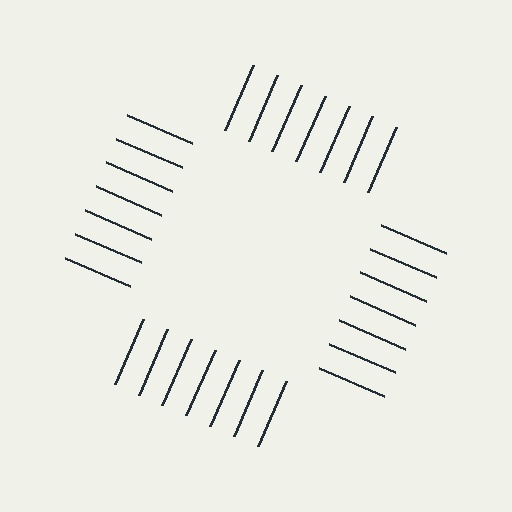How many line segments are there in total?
28 — 7 along each of the 4 edges.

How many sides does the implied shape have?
4 sides — the line-ends trace a square.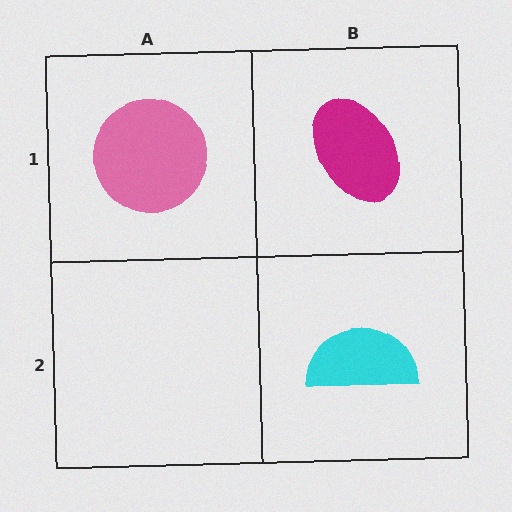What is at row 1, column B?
A magenta ellipse.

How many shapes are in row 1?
2 shapes.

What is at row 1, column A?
A pink circle.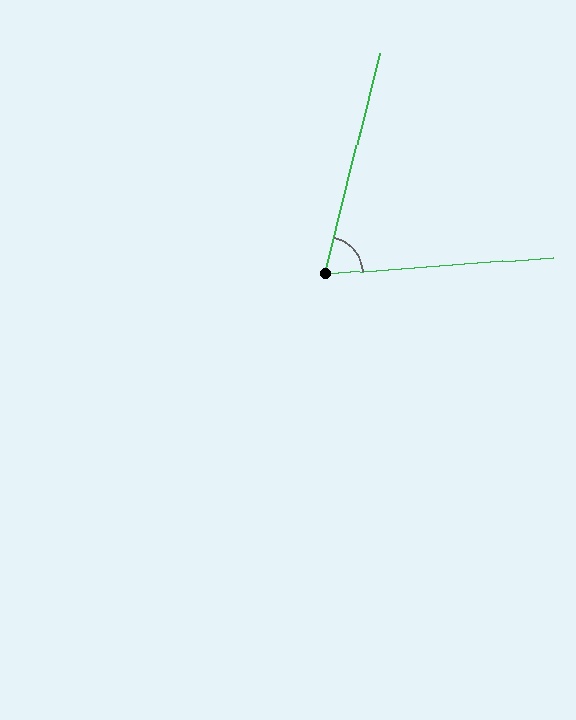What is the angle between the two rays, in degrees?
Approximately 72 degrees.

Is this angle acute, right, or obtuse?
It is acute.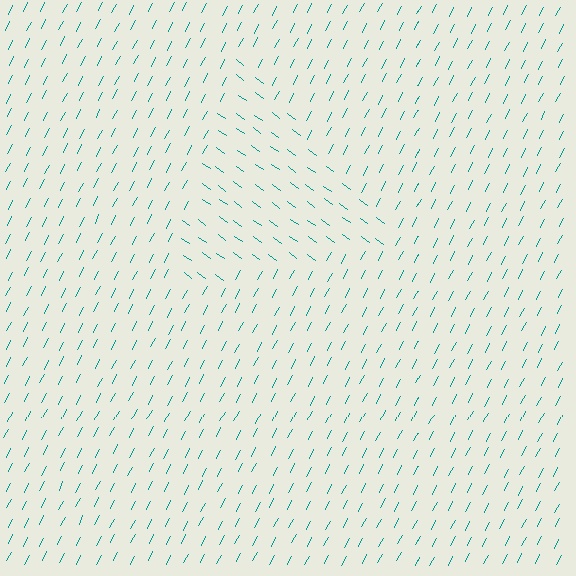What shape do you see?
I see a triangle.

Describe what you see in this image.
The image is filled with small teal line segments. A triangle region in the image has lines oriented differently from the surrounding lines, creating a visible texture boundary.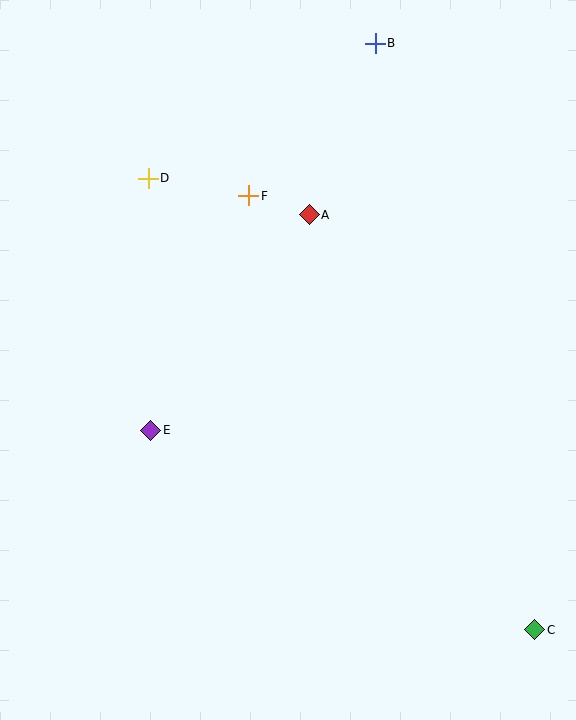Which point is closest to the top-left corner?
Point D is closest to the top-left corner.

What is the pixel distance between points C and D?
The distance between C and D is 595 pixels.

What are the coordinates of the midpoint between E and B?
The midpoint between E and B is at (263, 237).